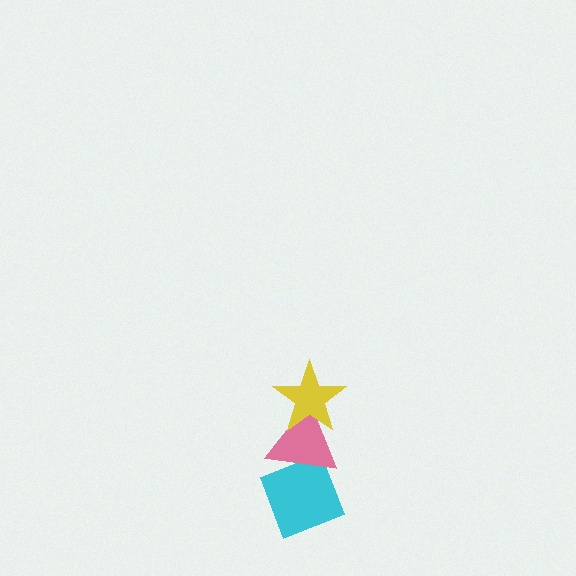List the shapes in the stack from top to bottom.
From top to bottom: the yellow star, the pink triangle, the cyan diamond.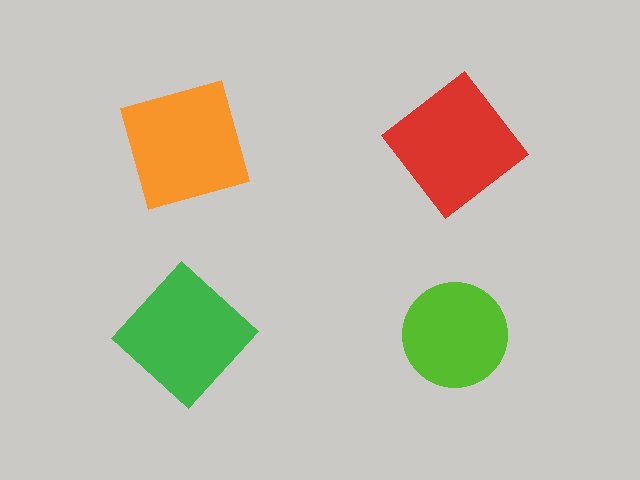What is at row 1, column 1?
An orange square.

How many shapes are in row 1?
2 shapes.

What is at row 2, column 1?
A green diamond.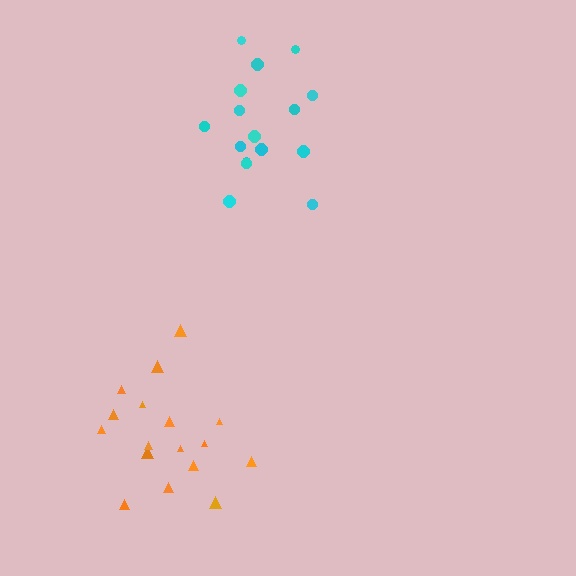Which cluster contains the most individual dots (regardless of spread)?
Orange (17).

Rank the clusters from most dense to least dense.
orange, cyan.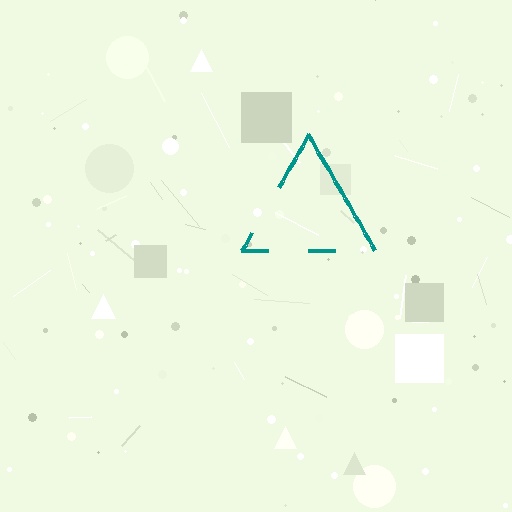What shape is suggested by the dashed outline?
The dashed outline suggests a triangle.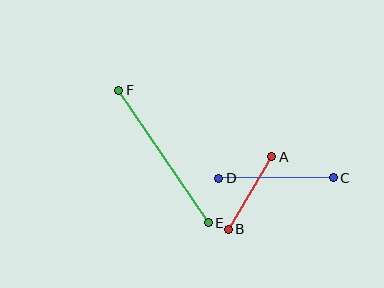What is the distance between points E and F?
The distance is approximately 160 pixels.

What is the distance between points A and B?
The distance is approximately 84 pixels.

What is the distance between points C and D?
The distance is approximately 114 pixels.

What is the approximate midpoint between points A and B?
The midpoint is at approximately (250, 193) pixels.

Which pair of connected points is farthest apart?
Points E and F are farthest apart.